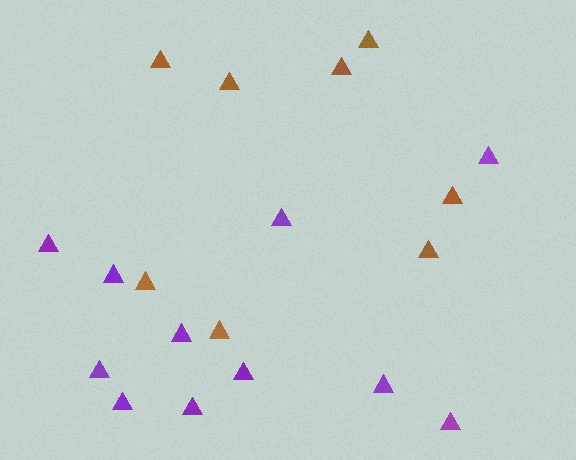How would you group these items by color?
There are 2 groups: one group of purple triangles (11) and one group of brown triangles (8).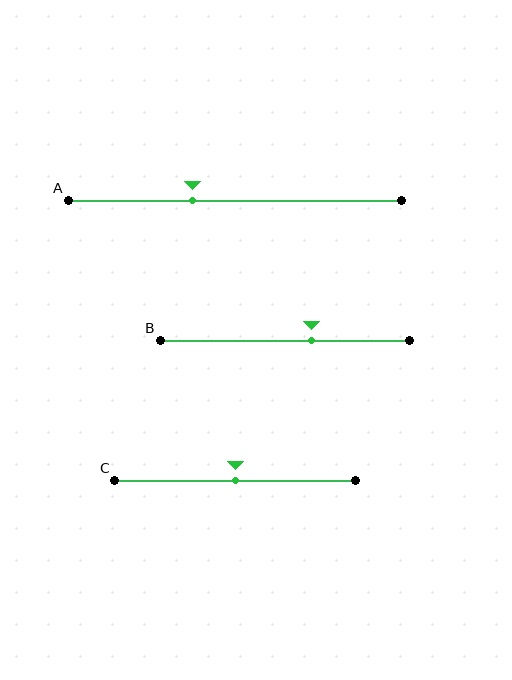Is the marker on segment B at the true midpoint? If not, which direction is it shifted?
No, the marker on segment B is shifted to the right by about 11% of the segment length.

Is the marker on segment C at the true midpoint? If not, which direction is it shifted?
Yes, the marker on segment C is at the true midpoint.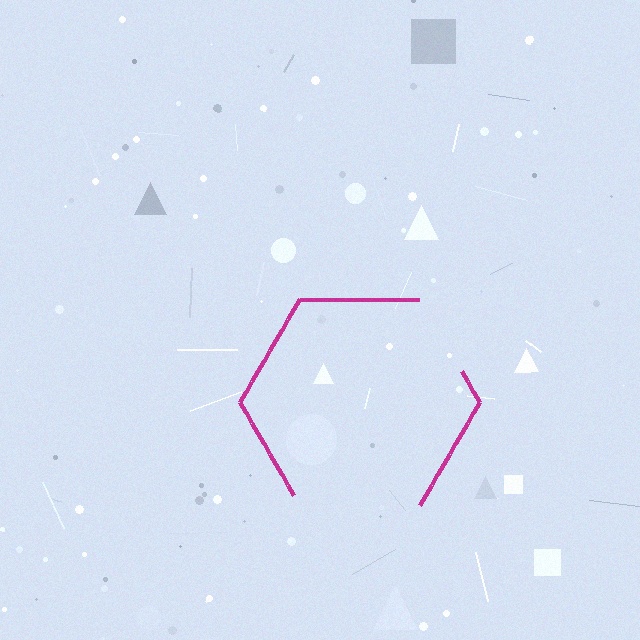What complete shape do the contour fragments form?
The contour fragments form a hexagon.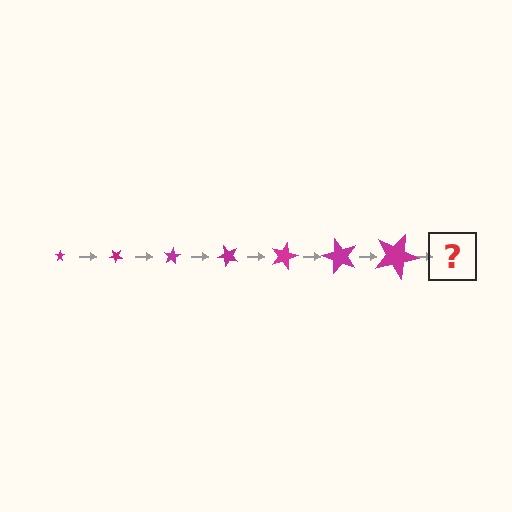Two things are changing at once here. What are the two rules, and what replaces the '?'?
The two rules are that the star grows larger each step and it rotates 40 degrees each step. The '?' should be a star, larger than the previous one and rotated 280 degrees from the start.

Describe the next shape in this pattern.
It should be a star, larger than the previous one and rotated 280 degrees from the start.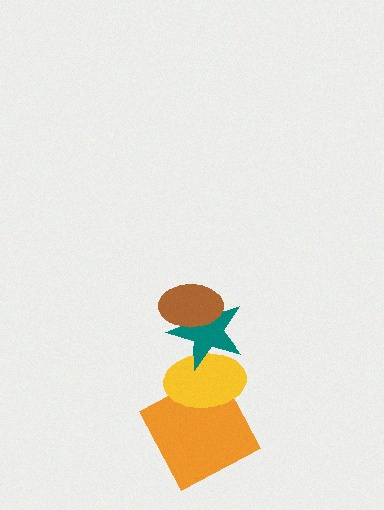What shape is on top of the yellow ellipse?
The teal star is on top of the yellow ellipse.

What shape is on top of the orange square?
The yellow ellipse is on top of the orange square.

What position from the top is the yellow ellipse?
The yellow ellipse is 3rd from the top.